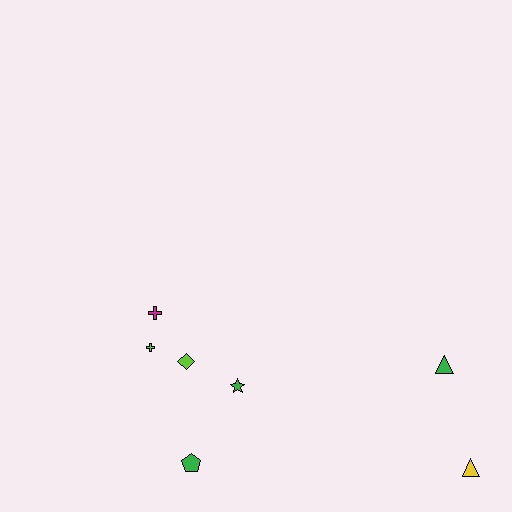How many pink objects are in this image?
There are no pink objects.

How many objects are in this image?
There are 7 objects.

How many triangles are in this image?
There are 2 triangles.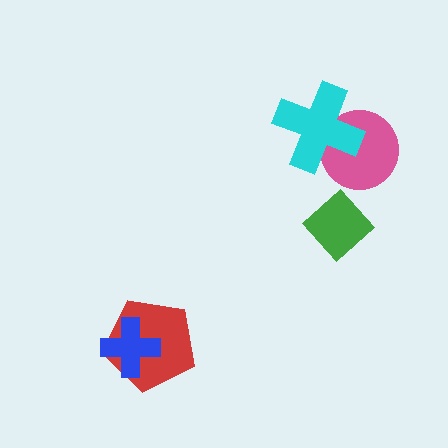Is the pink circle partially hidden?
Yes, it is partially covered by another shape.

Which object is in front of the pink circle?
The cyan cross is in front of the pink circle.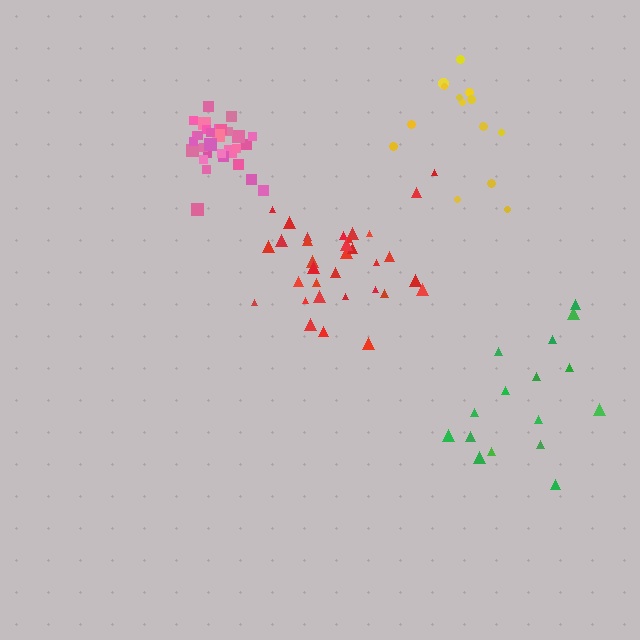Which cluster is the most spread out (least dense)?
Green.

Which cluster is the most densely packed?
Pink.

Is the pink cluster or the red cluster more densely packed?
Pink.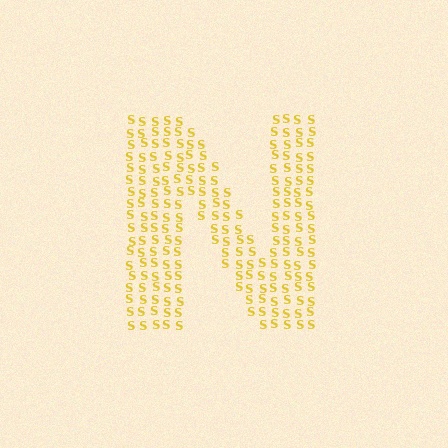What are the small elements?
The small elements are letter S's.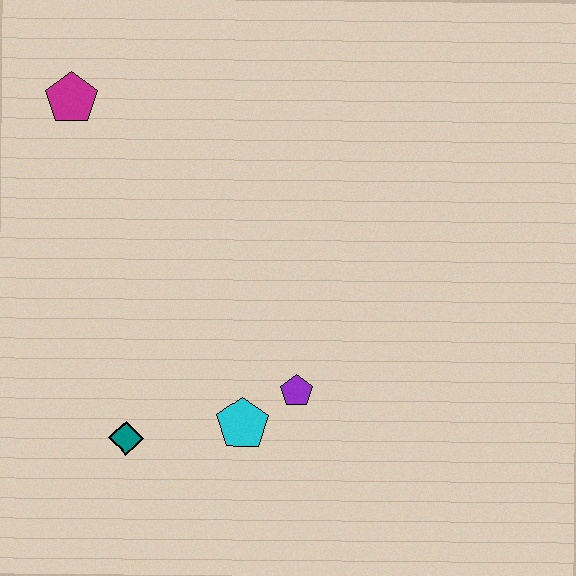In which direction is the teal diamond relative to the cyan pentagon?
The teal diamond is to the left of the cyan pentagon.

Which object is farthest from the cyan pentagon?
The magenta pentagon is farthest from the cyan pentagon.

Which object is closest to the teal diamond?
The cyan pentagon is closest to the teal diamond.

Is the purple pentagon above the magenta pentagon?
No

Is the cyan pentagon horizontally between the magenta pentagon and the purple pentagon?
Yes